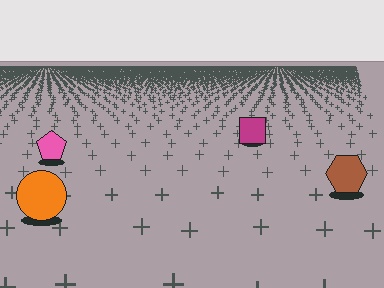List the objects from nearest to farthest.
From nearest to farthest: the orange circle, the brown hexagon, the pink pentagon, the magenta square.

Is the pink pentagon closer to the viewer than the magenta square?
Yes. The pink pentagon is closer — you can tell from the texture gradient: the ground texture is coarser near it.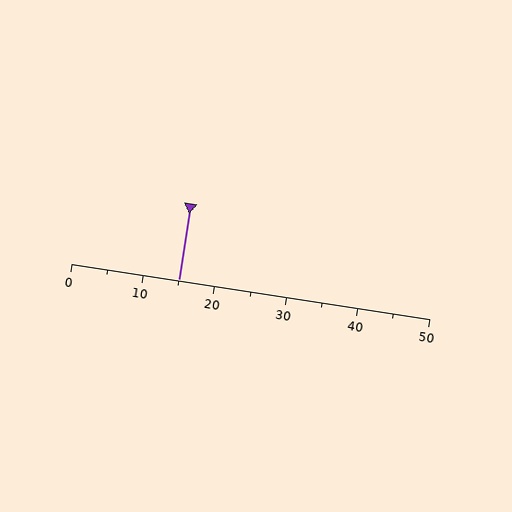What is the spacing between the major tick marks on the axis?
The major ticks are spaced 10 apart.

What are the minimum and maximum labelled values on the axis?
The axis runs from 0 to 50.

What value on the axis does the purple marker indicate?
The marker indicates approximately 15.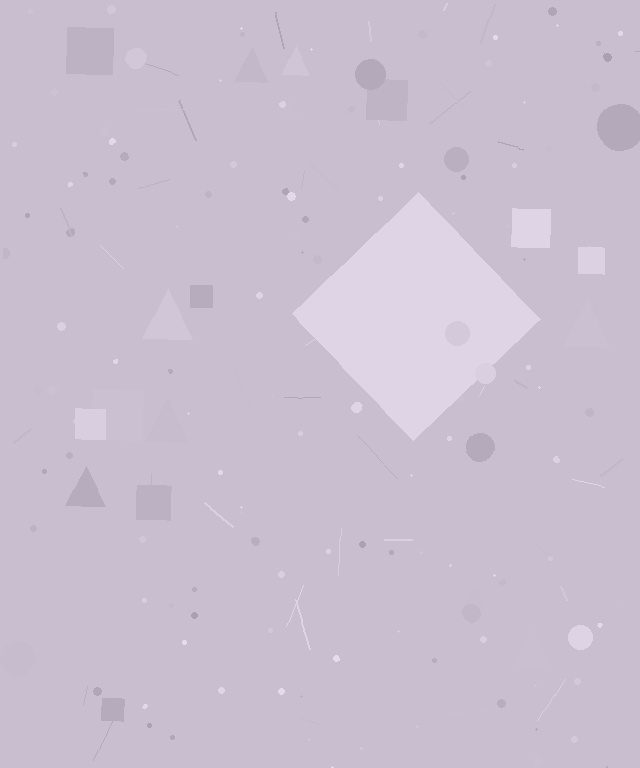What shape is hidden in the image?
A diamond is hidden in the image.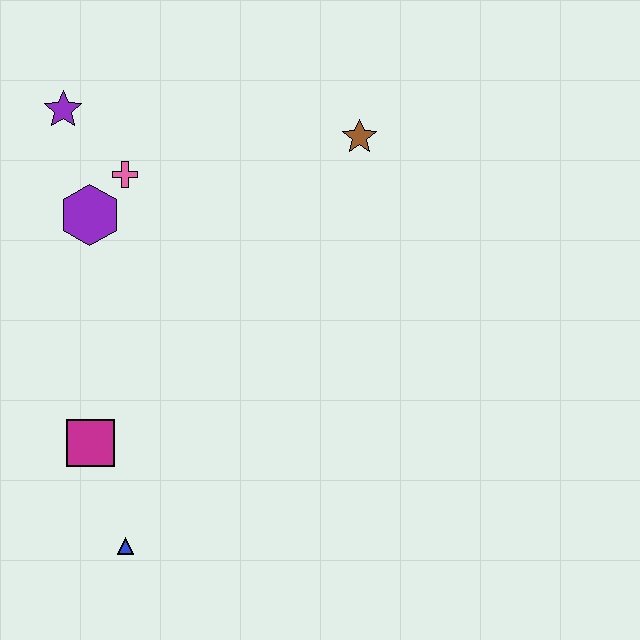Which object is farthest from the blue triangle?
The brown star is farthest from the blue triangle.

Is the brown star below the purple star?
Yes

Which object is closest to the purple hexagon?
The pink cross is closest to the purple hexagon.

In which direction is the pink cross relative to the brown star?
The pink cross is to the left of the brown star.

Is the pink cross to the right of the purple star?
Yes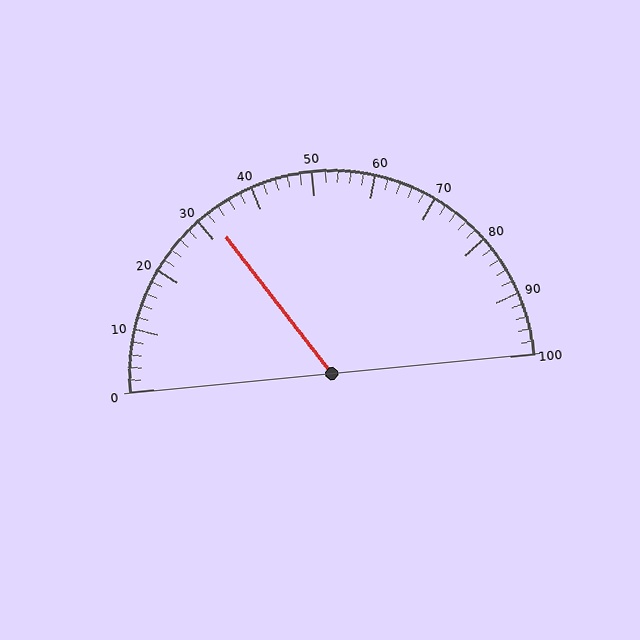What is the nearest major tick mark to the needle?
The nearest major tick mark is 30.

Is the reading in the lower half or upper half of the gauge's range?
The reading is in the lower half of the range (0 to 100).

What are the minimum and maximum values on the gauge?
The gauge ranges from 0 to 100.